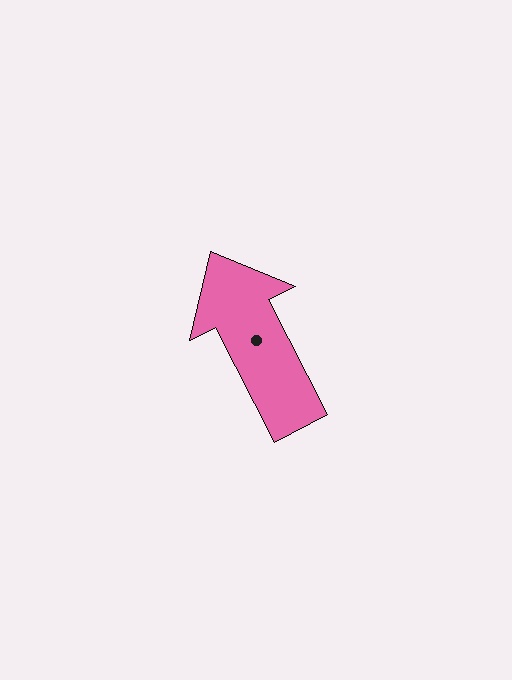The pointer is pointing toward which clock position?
Roughly 11 o'clock.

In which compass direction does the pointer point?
Northwest.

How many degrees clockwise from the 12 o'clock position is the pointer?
Approximately 333 degrees.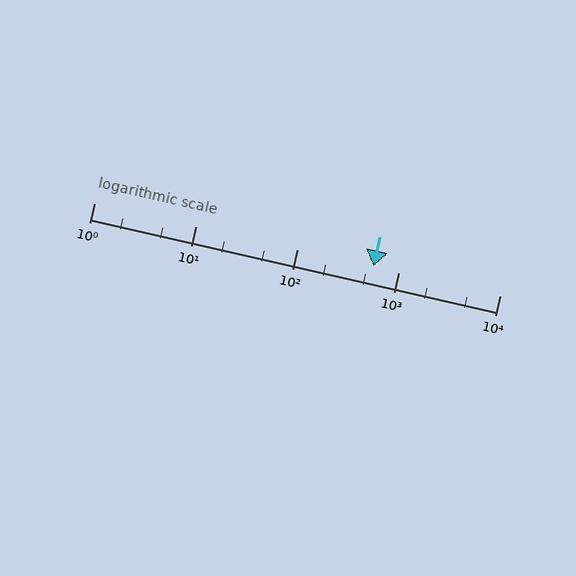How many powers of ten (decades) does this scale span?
The scale spans 4 decades, from 1 to 10000.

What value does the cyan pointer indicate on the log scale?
The pointer indicates approximately 570.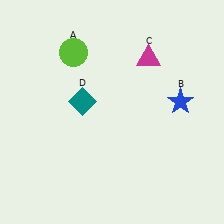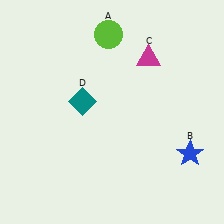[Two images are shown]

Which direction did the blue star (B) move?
The blue star (B) moved down.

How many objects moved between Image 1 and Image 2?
2 objects moved between the two images.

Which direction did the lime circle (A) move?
The lime circle (A) moved right.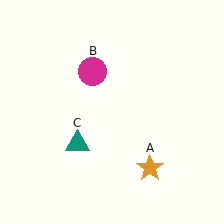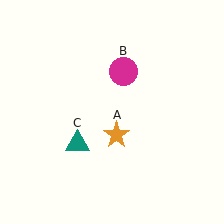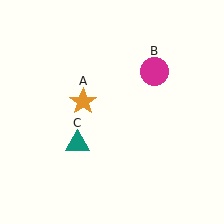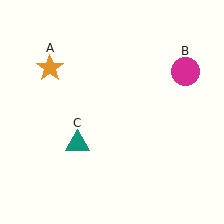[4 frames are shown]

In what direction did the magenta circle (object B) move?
The magenta circle (object B) moved right.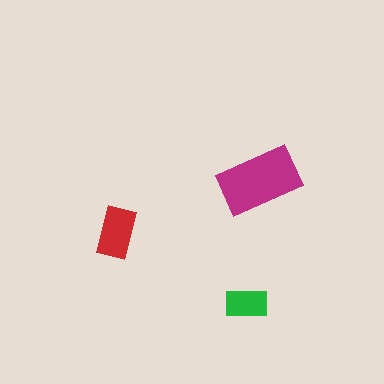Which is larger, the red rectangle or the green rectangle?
The red one.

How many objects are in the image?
There are 3 objects in the image.